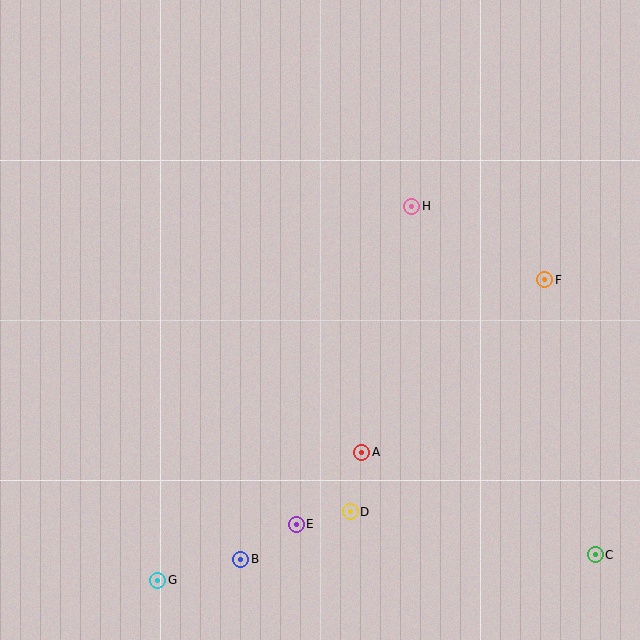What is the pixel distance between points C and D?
The distance between C and D is 249 pixels.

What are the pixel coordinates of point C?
Point C is at (595, 555).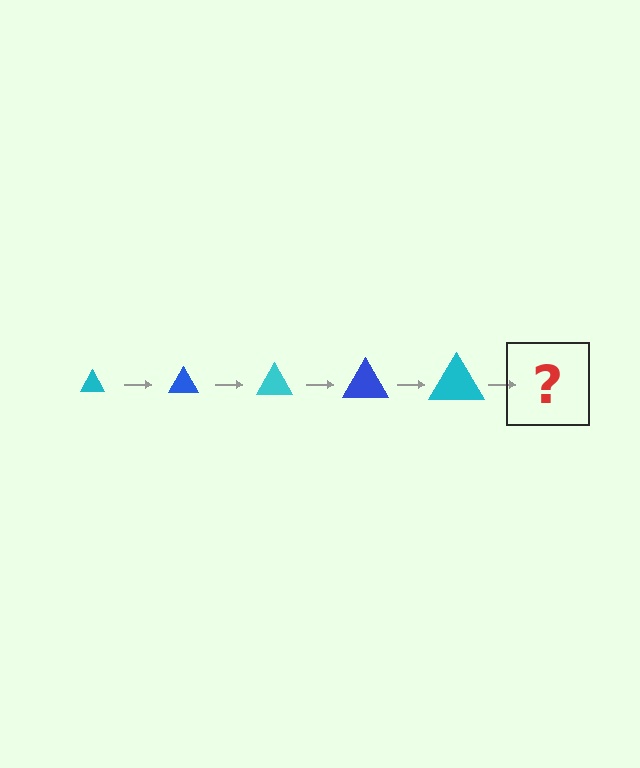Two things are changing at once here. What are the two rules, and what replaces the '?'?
The two rules are that the triangle grows larger each step and the color cycles through cyan and blue. The '?' should be a blue triangle, larger than the previous one.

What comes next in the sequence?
The next element should be a blue triangle, larger than the previous one.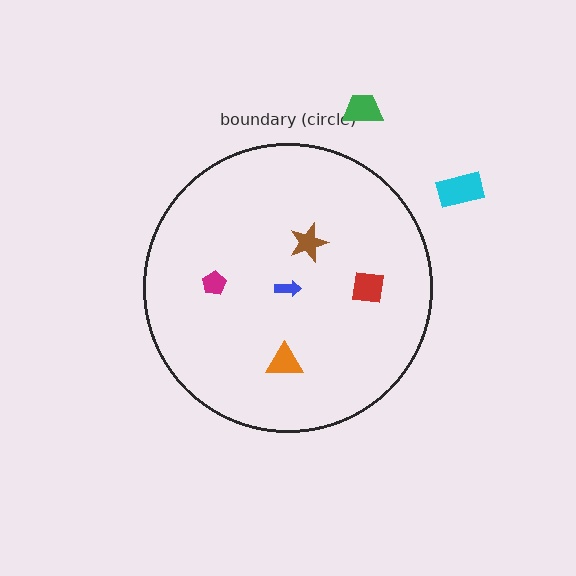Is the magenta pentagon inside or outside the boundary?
Inside.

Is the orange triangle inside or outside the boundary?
Inside.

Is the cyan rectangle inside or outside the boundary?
Outside.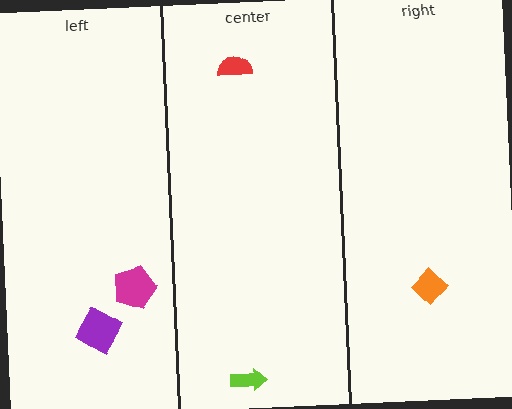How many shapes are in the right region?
1.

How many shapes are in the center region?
2.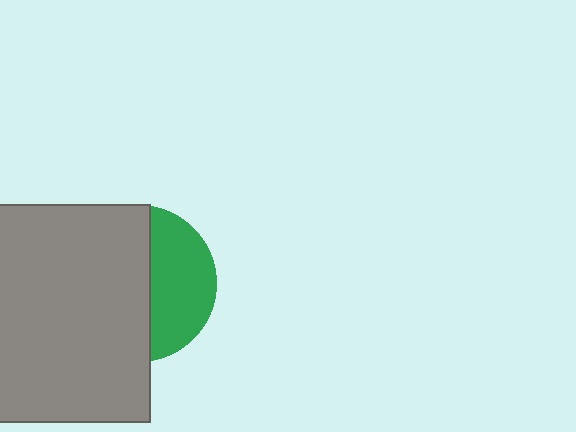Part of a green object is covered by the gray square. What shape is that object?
It is a circle.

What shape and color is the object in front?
The object in front is a gray square.